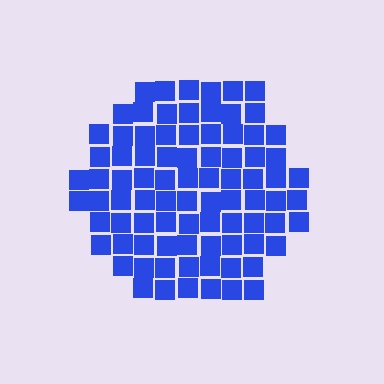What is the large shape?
The large shape is a hexagon.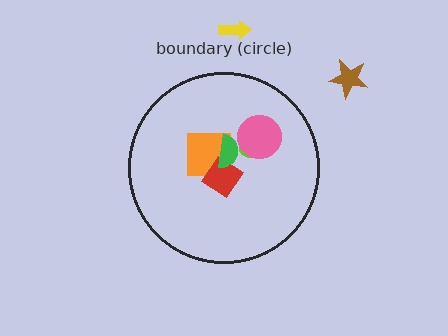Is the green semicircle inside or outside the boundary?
Inside.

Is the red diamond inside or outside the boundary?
Inside.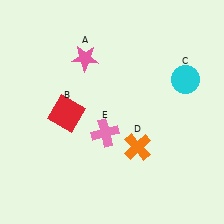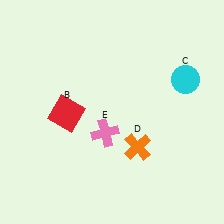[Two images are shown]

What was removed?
The pink star (A) was removed in Image 2.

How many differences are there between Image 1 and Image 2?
There is 1 difference between the two images.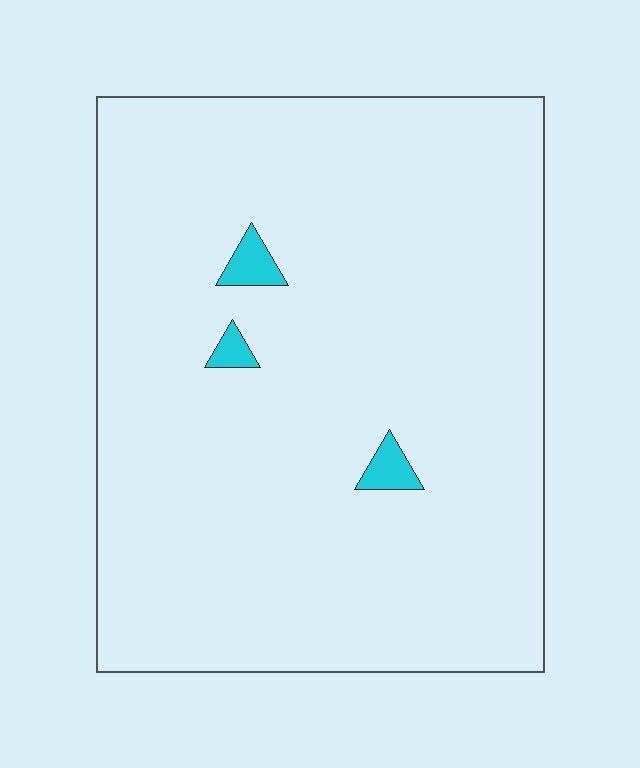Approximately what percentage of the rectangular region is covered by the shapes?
Approximately 0%.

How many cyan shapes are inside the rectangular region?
3.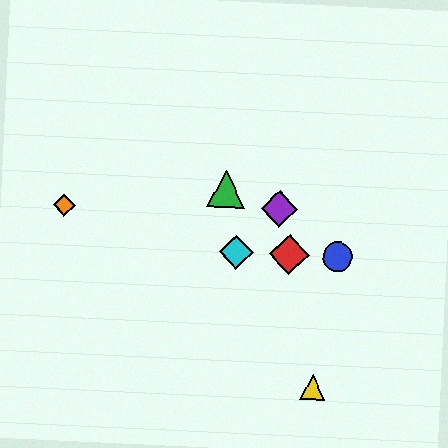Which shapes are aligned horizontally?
The red diamond, the blue circle, the cyan diamond are aligned horizontally.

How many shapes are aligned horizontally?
3 shapes (the red diamond, the blue circle, the cyan diamond) are aligned horizontally.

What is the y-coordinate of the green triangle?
The green triangle is at y≈189.